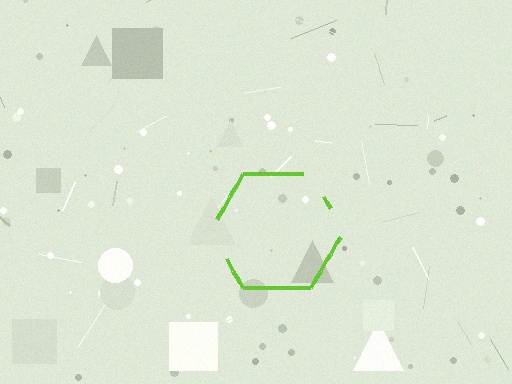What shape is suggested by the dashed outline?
The dashed outline suggests a hexagon.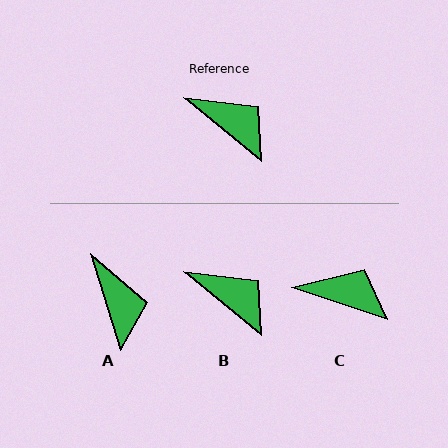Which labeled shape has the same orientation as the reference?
B.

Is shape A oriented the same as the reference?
No, it is off by about 34 degrees.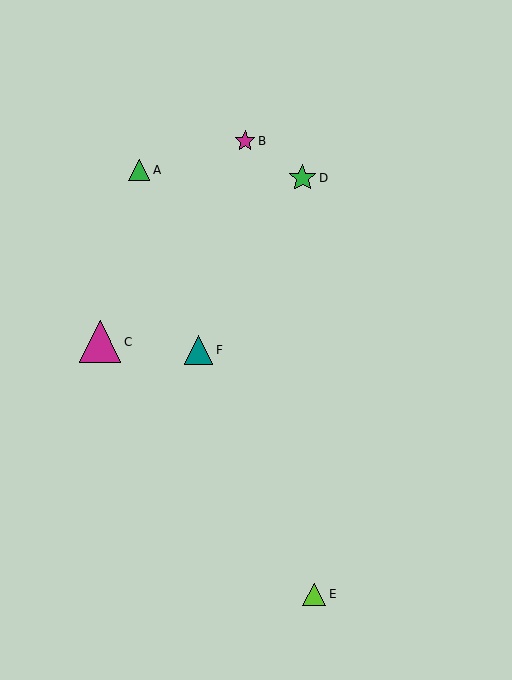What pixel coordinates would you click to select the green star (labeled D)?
Click at (302, 178) to select the green star D.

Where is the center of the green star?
The center of the green star is at (302, 178).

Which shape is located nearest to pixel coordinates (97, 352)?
The magenta triangle (labeled C) at (100, 342) is nearest to that location.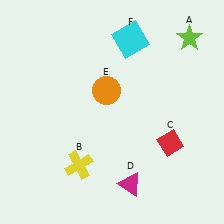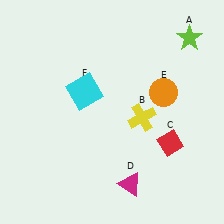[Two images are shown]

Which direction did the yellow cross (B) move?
The yellow cross (B) moved right.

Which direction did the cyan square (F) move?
The cyan square (F) moved down.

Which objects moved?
The objects that moved are: the yellow cross (B), the orange circle (E), the cyan square (F).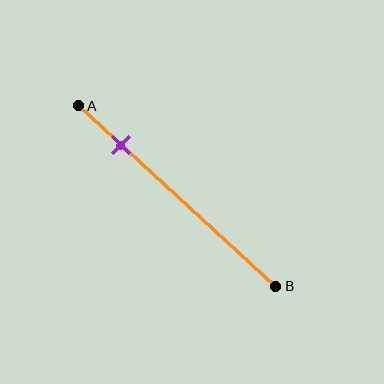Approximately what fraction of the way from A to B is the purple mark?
The purple mark is approximately 20% of the way from A to B.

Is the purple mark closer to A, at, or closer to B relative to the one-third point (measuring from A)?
The purple mark is closer to point A than the one-third point of segment AB.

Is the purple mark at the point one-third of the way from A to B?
No, the mark is at about 20% from A, not at the 33% one-third point.